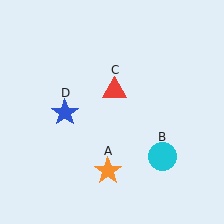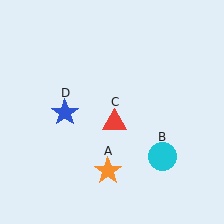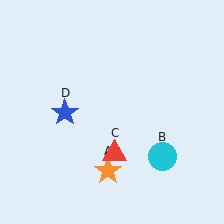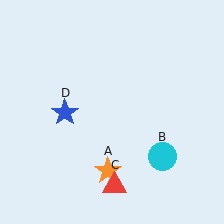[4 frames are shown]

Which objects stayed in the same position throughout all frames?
Orange star (object A) and cyan circle (object B) and blue star (object D) remained stationary.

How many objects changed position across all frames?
1 object changed position: red triangle (object C).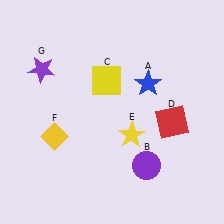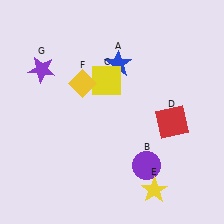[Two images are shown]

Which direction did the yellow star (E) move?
The yellow star (E) moved down.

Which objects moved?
The objects that moved are: the blue star (A), the yellow star (E), the yellow diamond (F).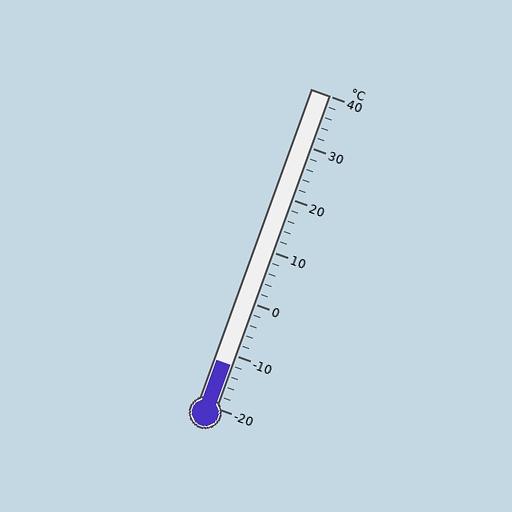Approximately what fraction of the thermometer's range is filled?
The thermometer is filled to approximately 15% of its range.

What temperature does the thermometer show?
The thermometer shows approximately -12°C.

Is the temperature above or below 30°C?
The temperature is below 30°C.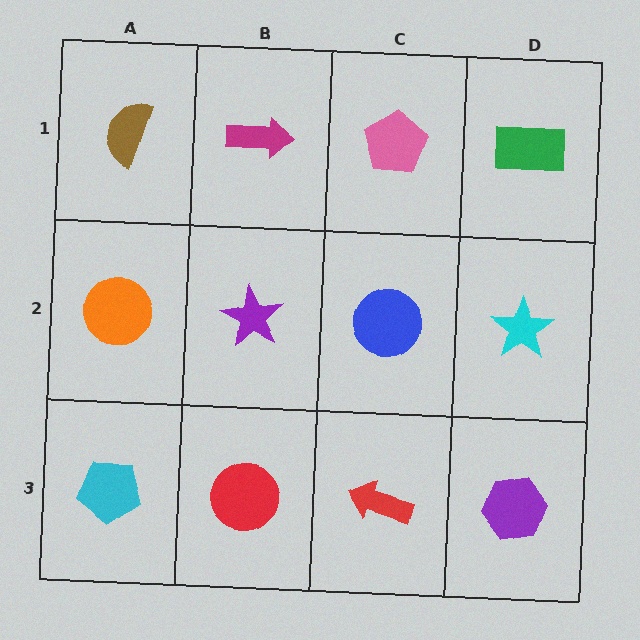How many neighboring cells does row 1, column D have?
2.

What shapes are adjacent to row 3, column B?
A purple star (row 2, column B), a cyan pentagon (row 3, column A), a red arrow (row 3, column C).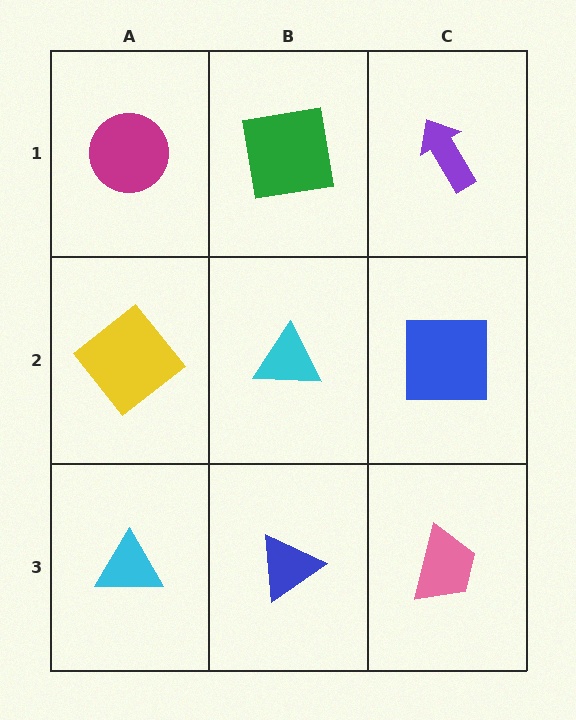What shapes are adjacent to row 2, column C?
A purple arrow (row 1, column C), a pink trapezoid (row 3, column C), a cyan triangle (row 2, column B).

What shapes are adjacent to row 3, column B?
A cyan triangle (row 2, column B), a cyan triangle (row 3, column A), a pink trapezoid (row 3, column C).